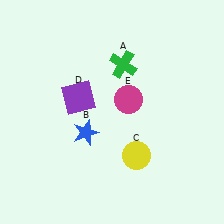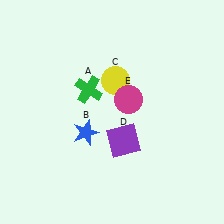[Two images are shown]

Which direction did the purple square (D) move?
The purple square (D) moved right.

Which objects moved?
The objects that moved are: the green cross (A), the yellow circle (C), the purple square (D).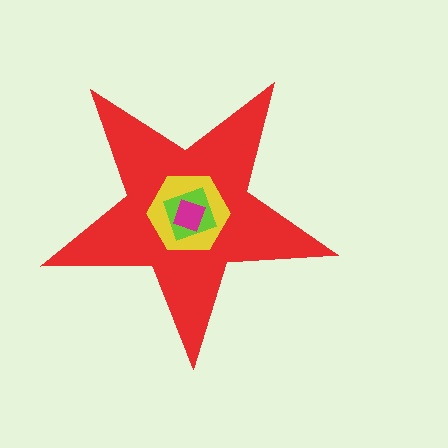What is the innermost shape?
The magenta diamond.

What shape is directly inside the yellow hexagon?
The lime square.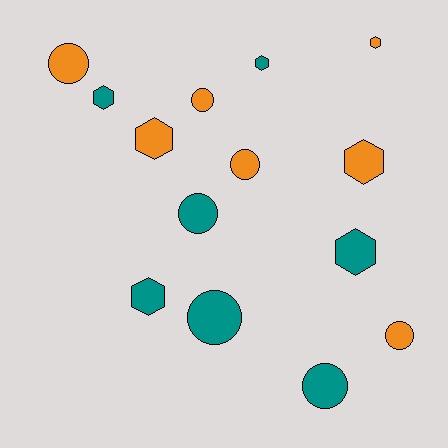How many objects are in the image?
There are 14 objects.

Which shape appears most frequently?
Circle, with 7 objects.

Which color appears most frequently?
Orange, with 7 objects.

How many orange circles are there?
There are 4 orange circles.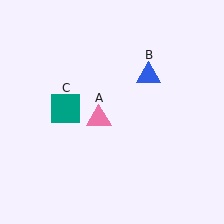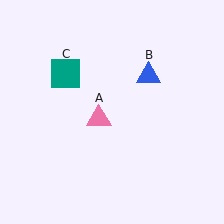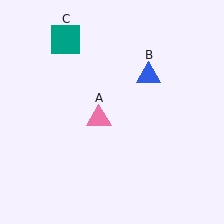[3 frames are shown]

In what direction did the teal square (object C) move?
The teal square (object C) moved up.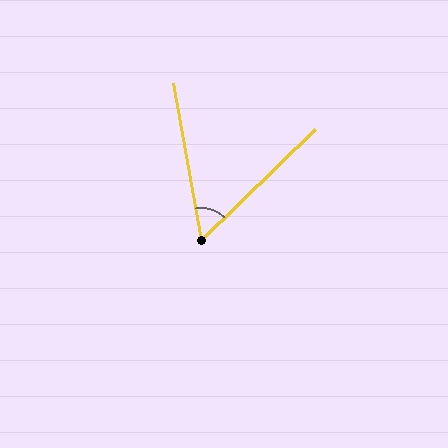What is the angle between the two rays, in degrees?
Approximately 56 degrees.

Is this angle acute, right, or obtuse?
It is acute.